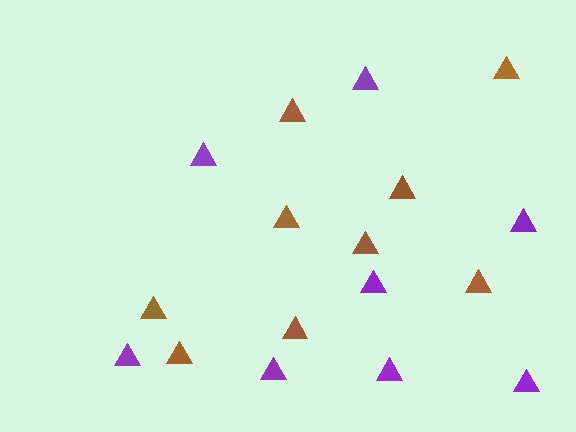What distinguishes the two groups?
There are 2 groups: one group of purple triangles (8) and one group of brown triangles (9).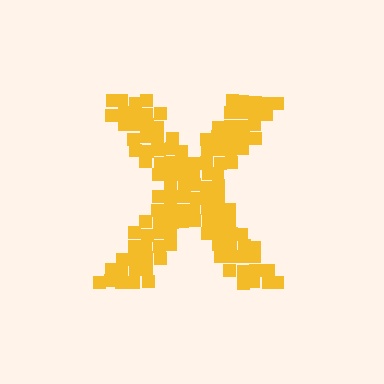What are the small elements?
The small elements are squares.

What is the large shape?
The large shape is the letter X.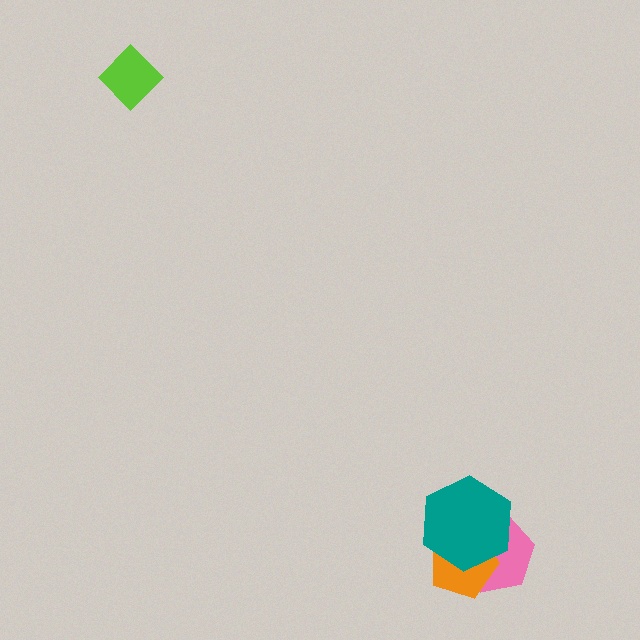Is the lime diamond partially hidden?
No, no other shape covers it.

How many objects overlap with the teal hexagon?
2 objects overlap with the teal hexagon.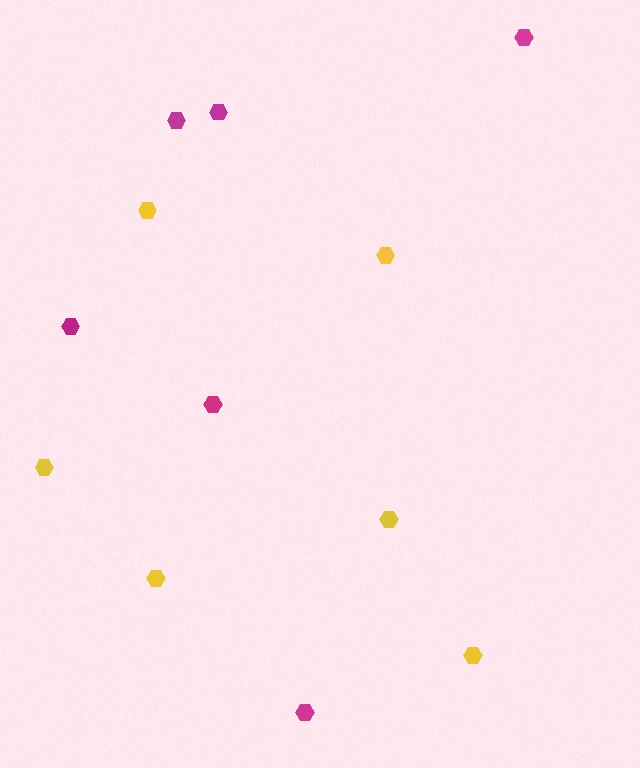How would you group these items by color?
There are 2 groups: one group of magenta hexagons (6) and one group of yellow hexagons (6).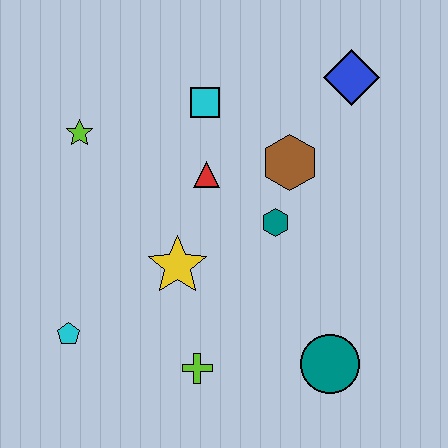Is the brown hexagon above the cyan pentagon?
Yes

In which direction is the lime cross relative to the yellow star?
The lime cross is below the yellow star.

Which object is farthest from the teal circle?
The lime star is farthest from the teal circle.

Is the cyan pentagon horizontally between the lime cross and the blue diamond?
No